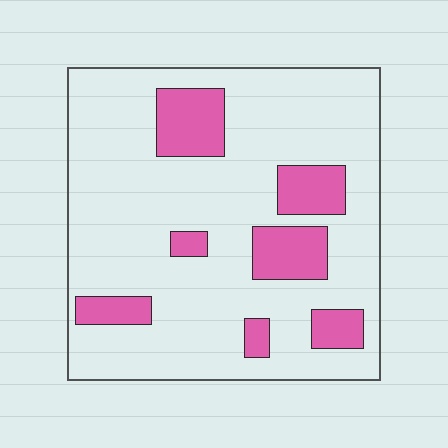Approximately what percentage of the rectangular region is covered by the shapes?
Approximately 20%.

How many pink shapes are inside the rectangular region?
7.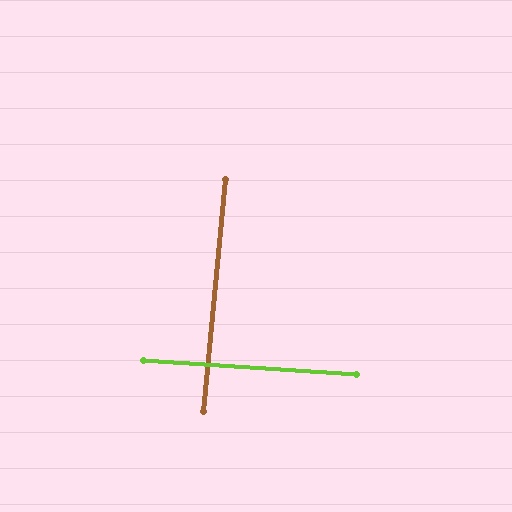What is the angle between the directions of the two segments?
Approximately 88 degrees.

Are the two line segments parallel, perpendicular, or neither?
Perpendicular — they meet at approximately 88°.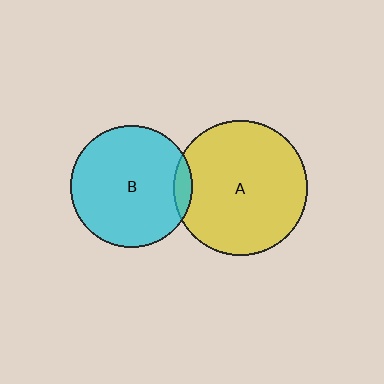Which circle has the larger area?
Circle A (yellow).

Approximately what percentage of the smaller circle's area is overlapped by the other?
Approximately 10%.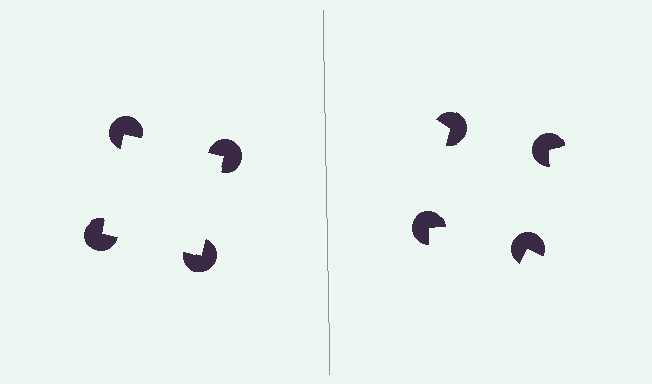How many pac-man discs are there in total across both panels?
8 — 4 on each side.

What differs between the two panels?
The pac-man discs are positioned identically on both sides; only the wedge orientations differ. On the left they align to a square; on the right they are misaligned.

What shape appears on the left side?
An illusory square.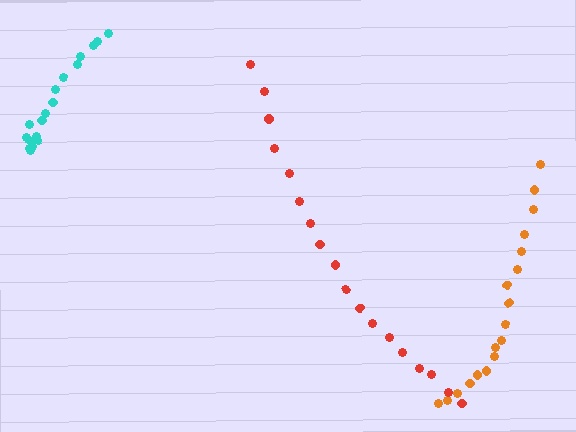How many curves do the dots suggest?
There are 3 distinct paths.